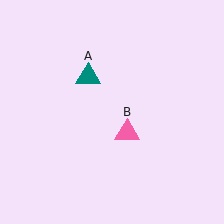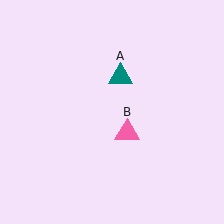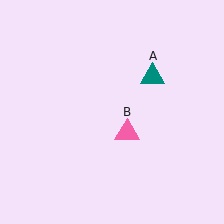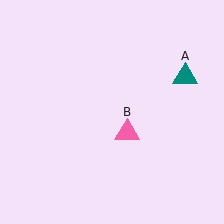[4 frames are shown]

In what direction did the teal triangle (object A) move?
The teal triangle (object A) moved right.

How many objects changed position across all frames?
1 object changed position: teal triangle (object A).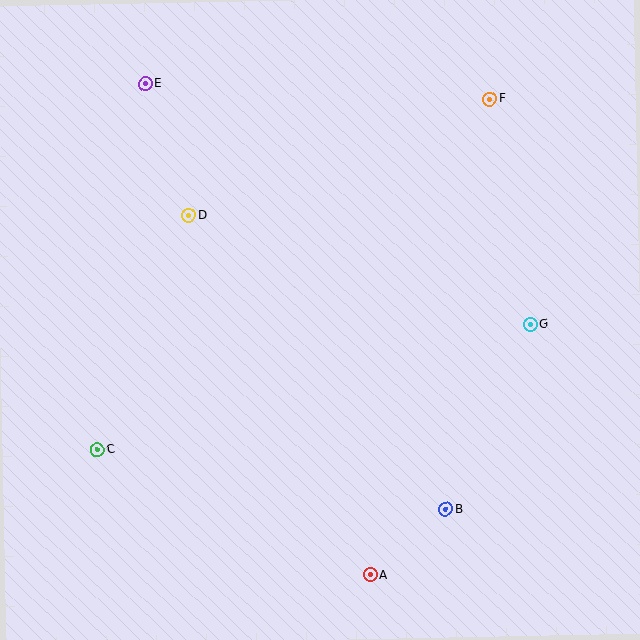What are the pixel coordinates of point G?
Point G is at (530, 324).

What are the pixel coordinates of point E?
Point E is at (145, 84).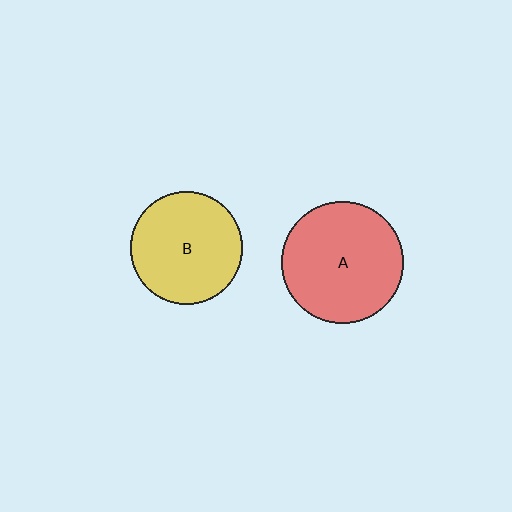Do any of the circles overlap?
No, none of the circles overlap.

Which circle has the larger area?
Circle A (red).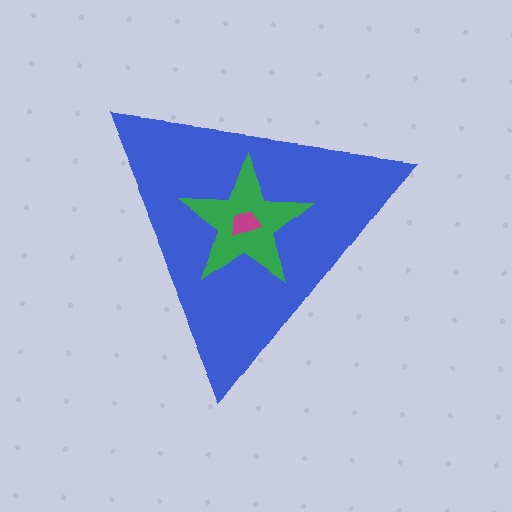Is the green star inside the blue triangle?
Yes.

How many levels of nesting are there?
3.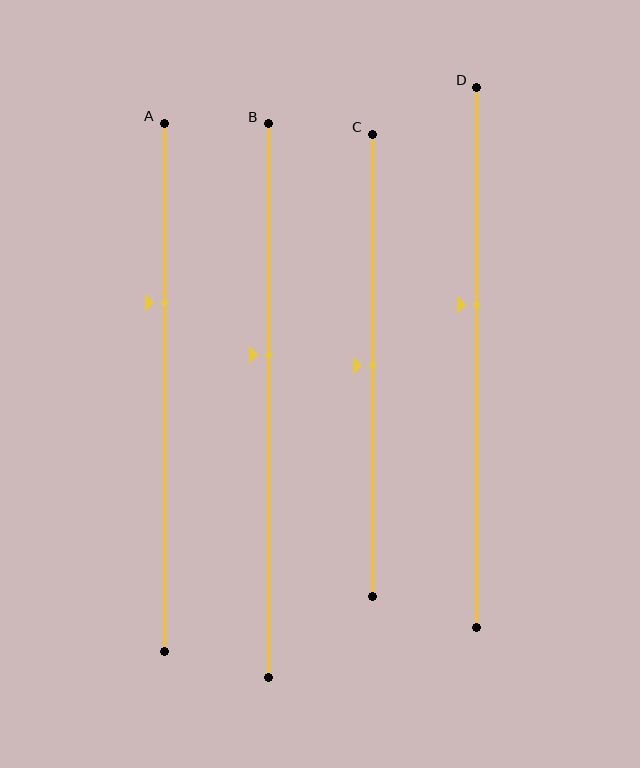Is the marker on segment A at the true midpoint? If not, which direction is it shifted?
No, the marker on segment A is shifted upward by about 16% of the segment length.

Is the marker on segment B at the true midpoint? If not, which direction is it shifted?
No, the marker on segment B is shifted upward by about 8% of the segment length.